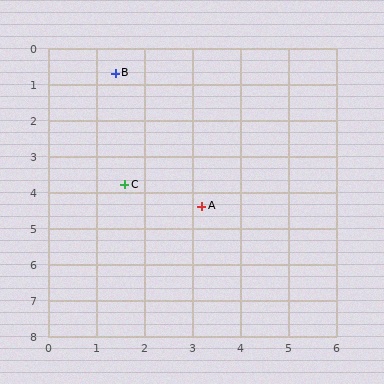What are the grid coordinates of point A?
Point A is at approximately (3.2, 4.4).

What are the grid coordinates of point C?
Point C is at approximately (1.6, 3.8).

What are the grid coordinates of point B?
Point B is at approximately (1.4, 0.7).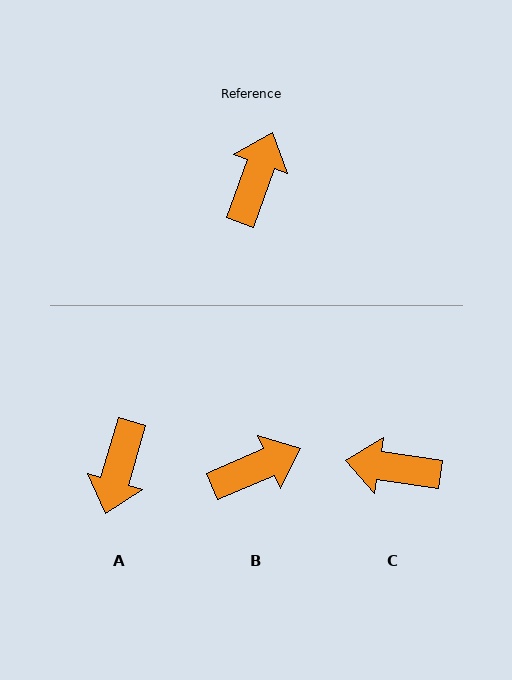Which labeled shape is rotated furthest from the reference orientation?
A, about 176 degrees away.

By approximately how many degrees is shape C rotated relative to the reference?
Approximately 102 degrees counter-clockwise.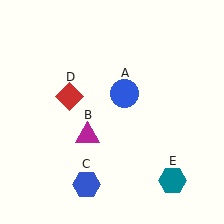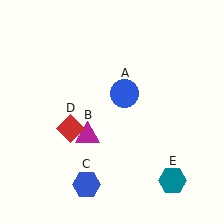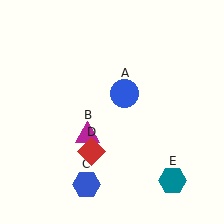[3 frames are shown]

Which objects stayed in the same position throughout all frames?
Blue circle (object A) and magenta triangle (object B) and blue hexagon (object C) and teal hexagon (object E) remained stationary.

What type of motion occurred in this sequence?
The red diamond (object D) rotated counterclockwise around the center of the scene.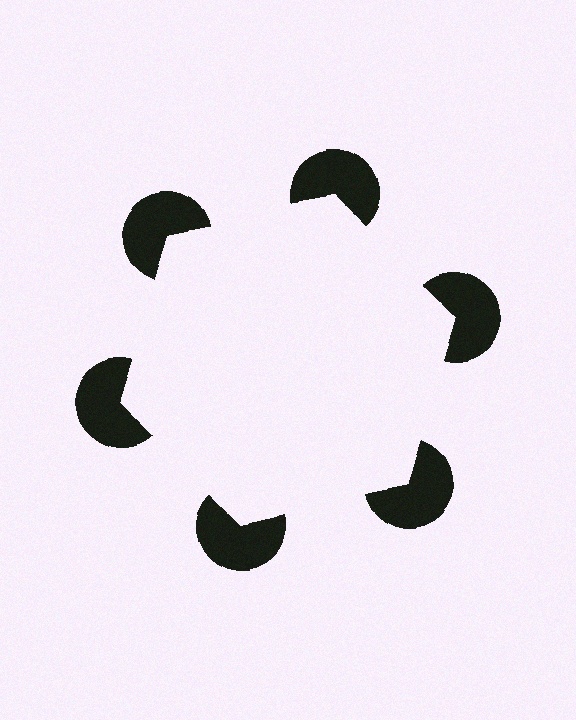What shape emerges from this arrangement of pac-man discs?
An illusory hexagon — its edges are inferred from the aligned wedge cuts in the pac-man discs, not physically drawn.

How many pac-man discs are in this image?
There are 6 — one at each vertex of the illusory hexagon.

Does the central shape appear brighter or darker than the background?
It typically appears slightly brighter than the background, even though no actual brightness change is drawn.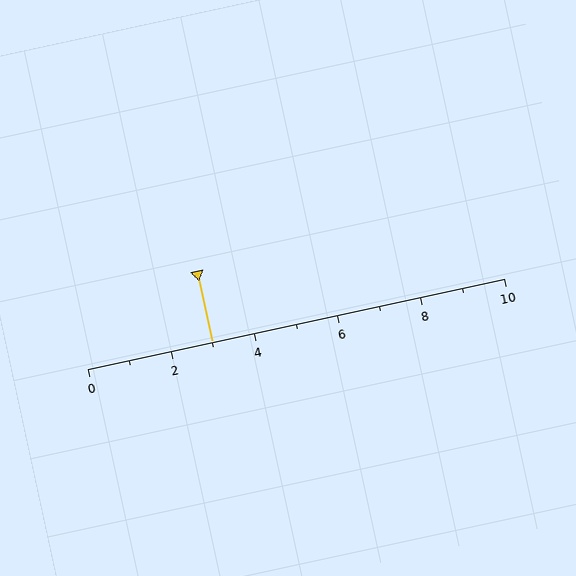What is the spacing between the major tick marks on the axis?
The major ticks are spaced 2 apart.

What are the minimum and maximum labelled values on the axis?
The axis runs from 0 to 10.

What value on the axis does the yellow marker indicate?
The marker indicates approximately 3.